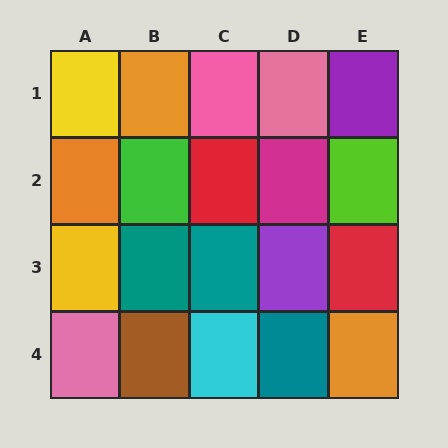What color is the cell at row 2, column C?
Red.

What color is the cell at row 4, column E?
Orange.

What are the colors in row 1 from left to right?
Yellow, orange, pink, pink, purple.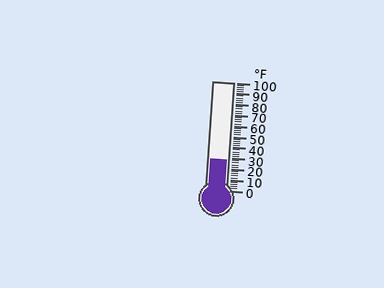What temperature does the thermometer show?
The thermometer shows approximately 28°F.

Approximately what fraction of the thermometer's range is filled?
The thermometer is filled to approximately 30% of its range.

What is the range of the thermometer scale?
The thermometer scale ranges from 0°F to 100°F.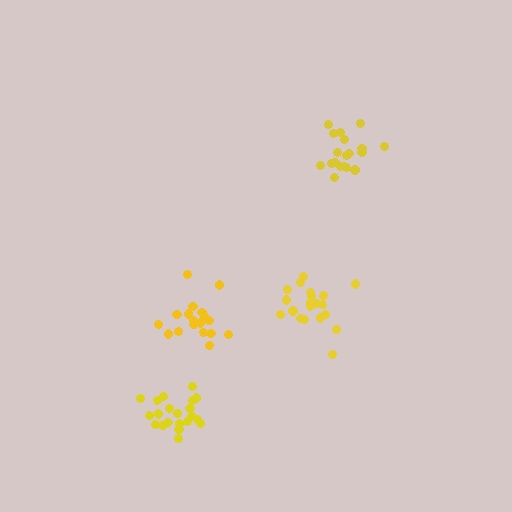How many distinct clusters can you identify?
There are 4 distinct clusters.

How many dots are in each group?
Group 1: 19 dots, Group 2: 18 dots, Group 3: 20 dots, Group 4: 21 dots (78 total).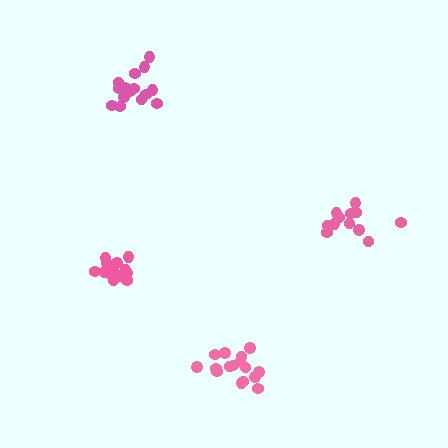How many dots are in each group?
Group 1: 13 dots, Group 2: 15 dots, Group 3: 13 dots, Group 4: 16 dots (57 total).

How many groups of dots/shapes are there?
There are 4 groups.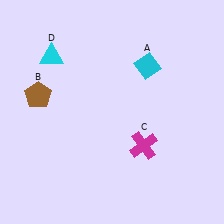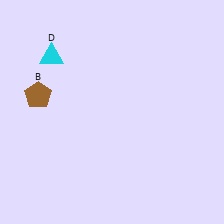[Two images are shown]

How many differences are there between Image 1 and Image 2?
There are 2 differences between the two images.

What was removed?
The magenta cross (C), the cyan diamond (A) were removed in Image 2.